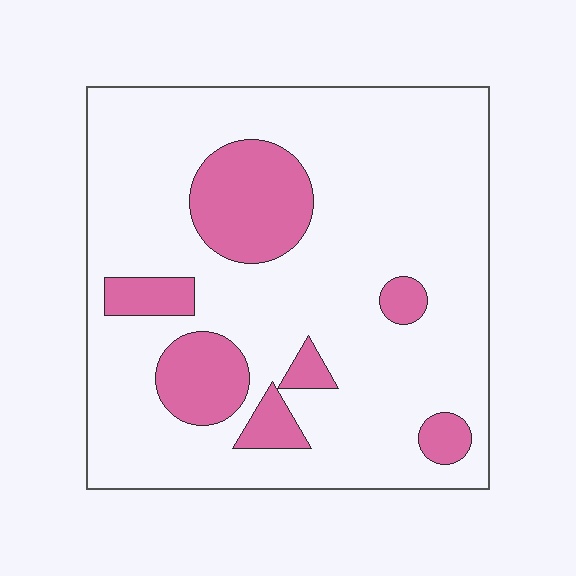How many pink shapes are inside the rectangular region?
7.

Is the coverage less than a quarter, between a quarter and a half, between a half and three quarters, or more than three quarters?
Less than a quarter.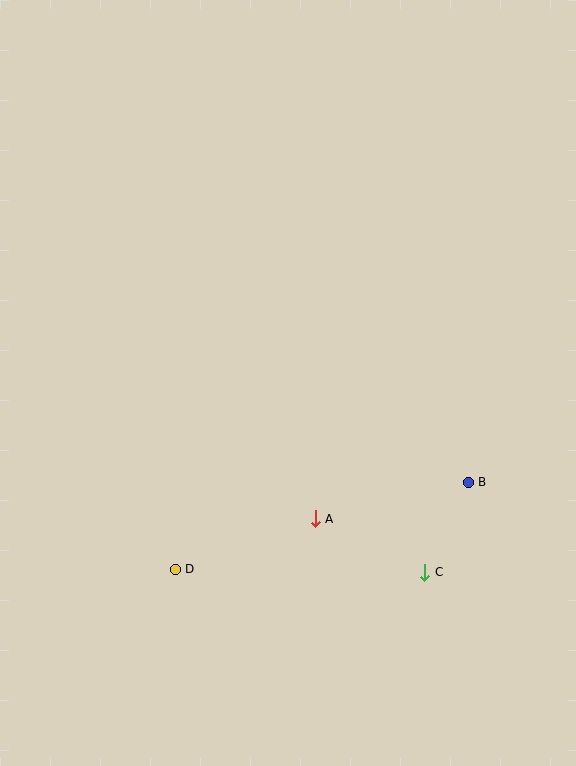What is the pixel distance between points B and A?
The distance between B and A is 157 pixels.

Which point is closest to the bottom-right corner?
Point C is closest to the bottom-right corner.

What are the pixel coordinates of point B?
Point B is at (468, 482).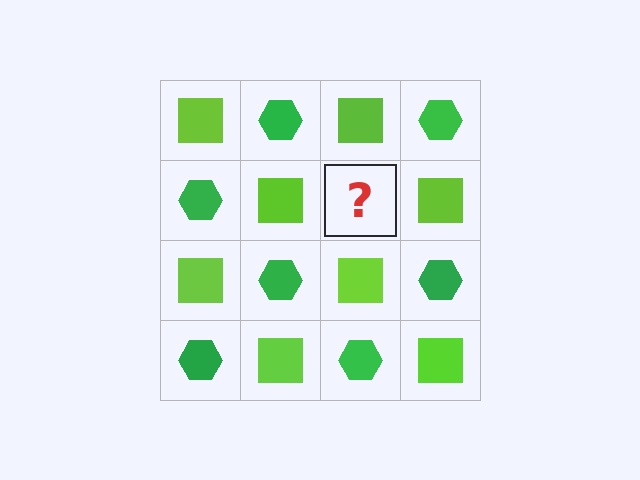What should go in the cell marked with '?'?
The missing cell should contain a green hexagon.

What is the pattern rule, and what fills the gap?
The rule is that it alternates lime square and green hexagon in a checkerboard pattern. The gap should be filled with a green hexagon.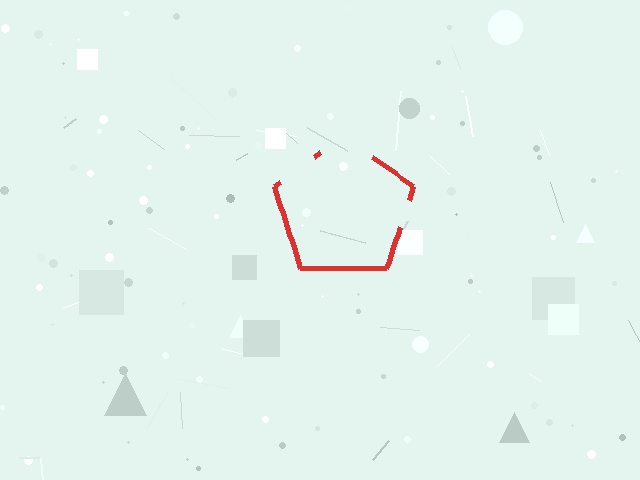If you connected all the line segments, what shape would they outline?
They would outline a pentagon.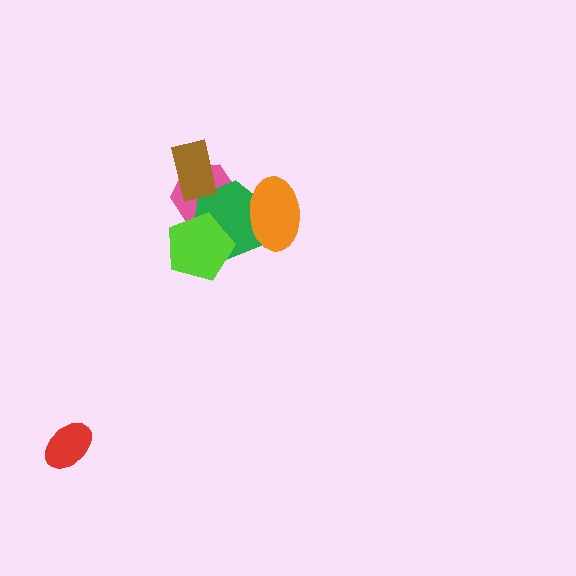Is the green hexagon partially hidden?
Yes, it is partially covered by another shape.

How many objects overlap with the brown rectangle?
2 objects overlap with the brown rectangle.